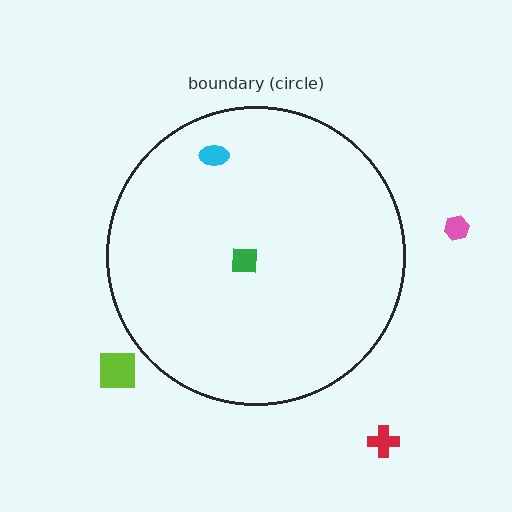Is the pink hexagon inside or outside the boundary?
Outside.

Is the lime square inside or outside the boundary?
Outside.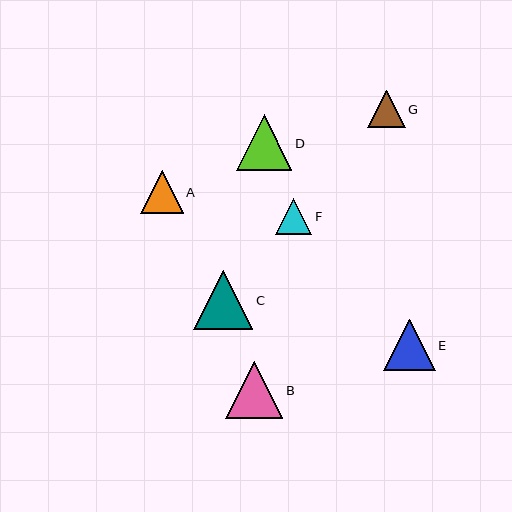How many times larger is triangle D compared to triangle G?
Triangle D is approximately 1.5 times the size of triangle G.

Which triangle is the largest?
Triangle C is the largest with a size of approximately 59 pixels.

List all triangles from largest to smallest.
From largest to smallest: C, B, D, E, A, G, F.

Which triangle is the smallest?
Triangle F is the smallest with a size of approximately 37 pixels.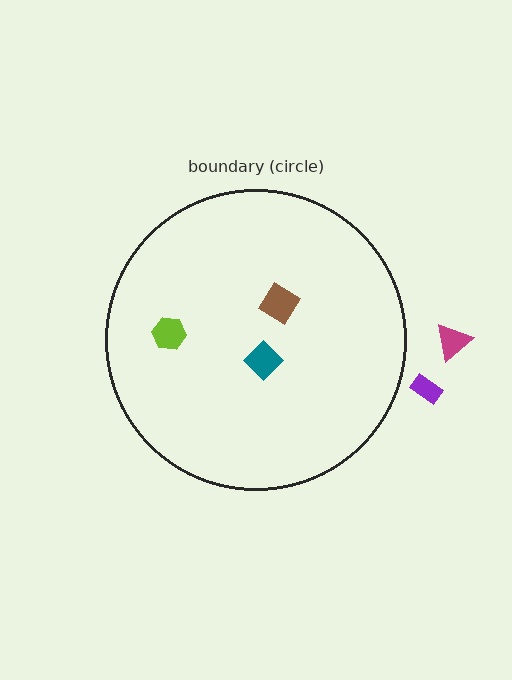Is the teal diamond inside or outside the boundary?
Inside.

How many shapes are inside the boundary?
3 inside, 2 outside.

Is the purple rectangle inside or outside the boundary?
Outside.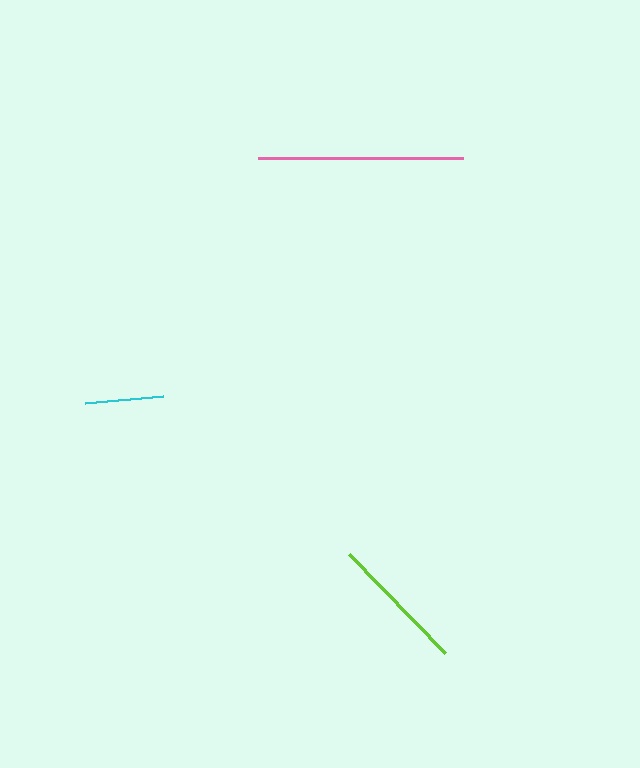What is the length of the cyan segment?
The cyan segment is approximately 78 pixels long.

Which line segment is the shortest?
The cyan line is the shortest at approximately 78 pixels.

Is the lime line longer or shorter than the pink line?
The pink line is longer than the lime line.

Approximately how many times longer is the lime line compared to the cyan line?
The lime line is approximately 1.8 times the length of the cyan line.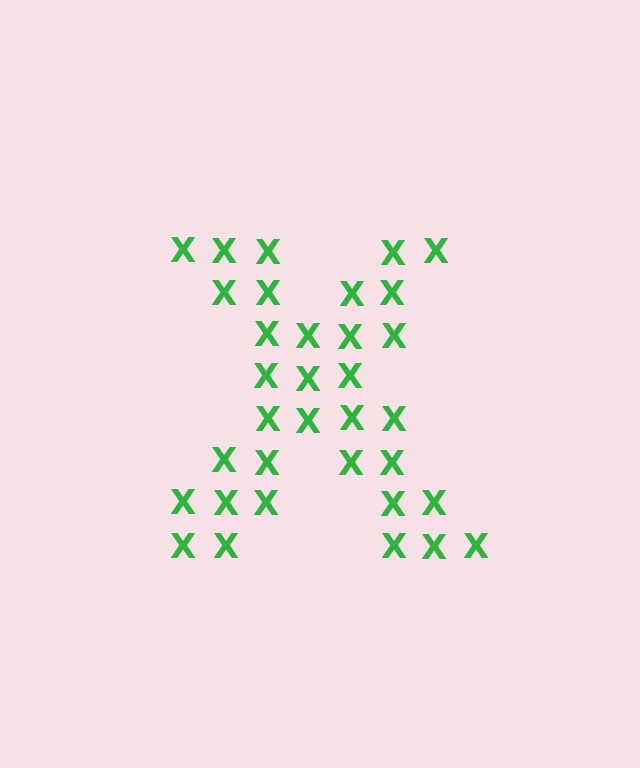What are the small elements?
The small elements are letter X's.